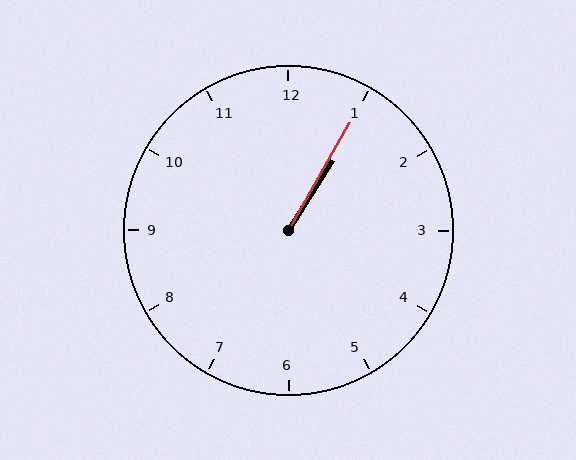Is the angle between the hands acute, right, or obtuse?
It is acute.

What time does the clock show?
1:05.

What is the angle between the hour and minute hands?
Approximately 2 degrees.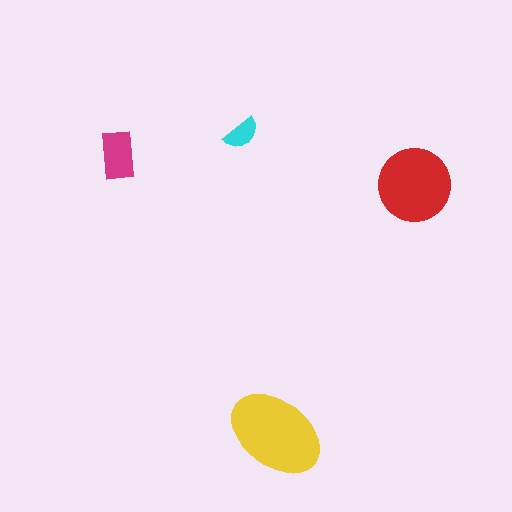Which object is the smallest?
The cyan semicircle.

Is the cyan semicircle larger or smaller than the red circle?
Smaller.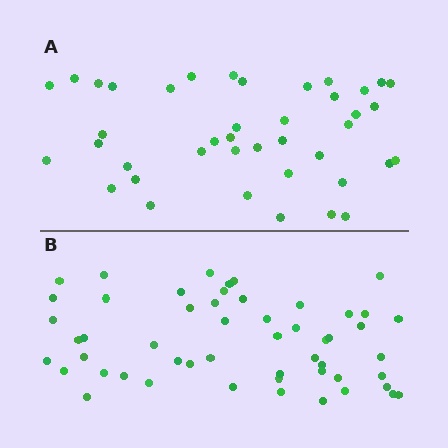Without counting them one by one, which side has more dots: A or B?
Region B (the bottom region) has more dots.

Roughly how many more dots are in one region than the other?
Region B has roughly 12 or so more dots than region A.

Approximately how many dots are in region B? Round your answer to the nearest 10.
About 50 dots. (The exact count is 53, which rounds to 50.)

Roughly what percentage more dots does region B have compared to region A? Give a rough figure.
About 30% more.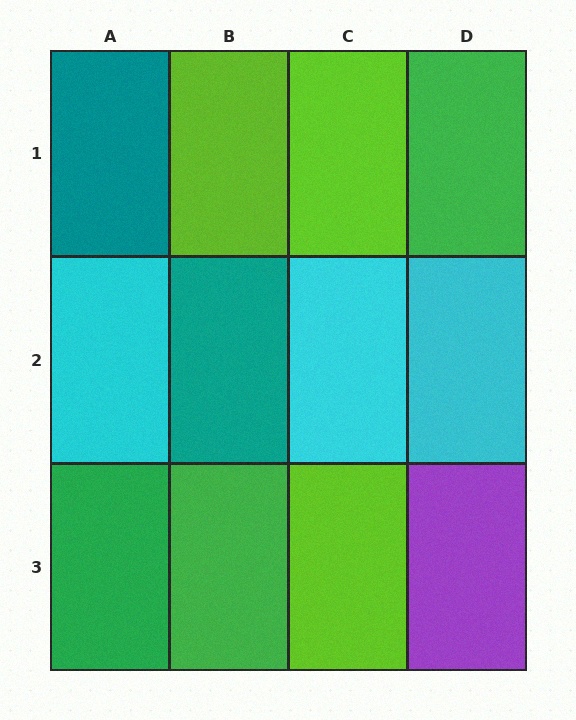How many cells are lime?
3 cells are lime.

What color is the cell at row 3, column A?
Green.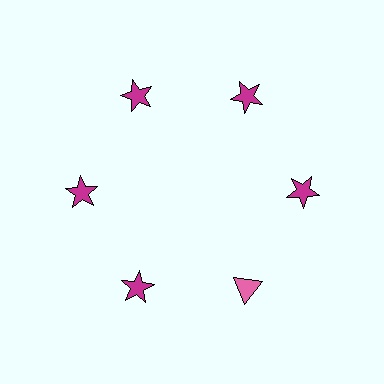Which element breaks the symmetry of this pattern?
The pink triangle at roughly the 5 o'clock position breaks the symmetry. All other shapes are magenta stars.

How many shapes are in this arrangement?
There are 6 shapes arranged in a ring pattern.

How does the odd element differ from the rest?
It differs in both color (pink instead of magenta) and shape (triangle instead of star).